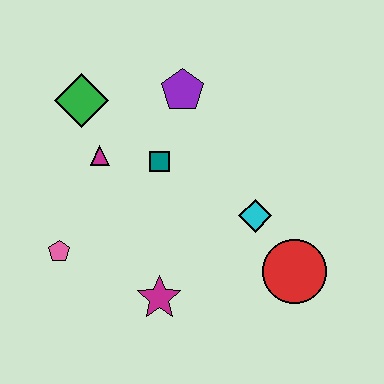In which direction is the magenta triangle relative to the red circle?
The magenta triangle is to the left of the red circle.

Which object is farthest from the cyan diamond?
The green diamond is farthest from the cyan diamond.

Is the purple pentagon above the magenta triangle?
Yes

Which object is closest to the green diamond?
The magenta triangle is closest to the green diamond.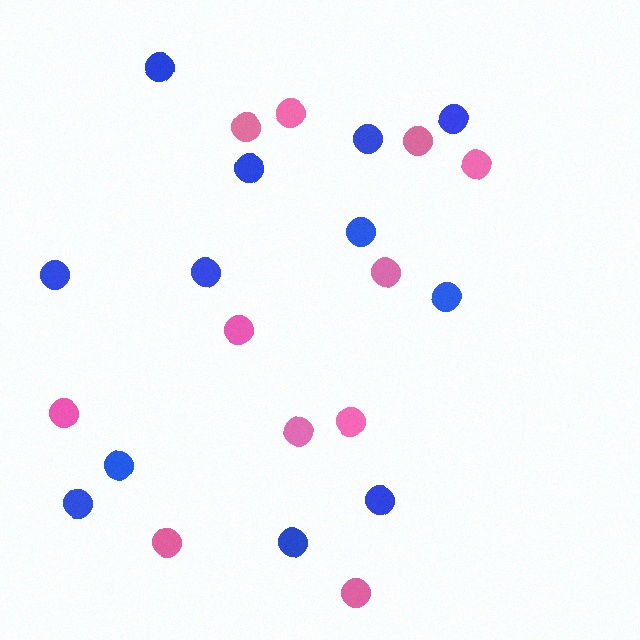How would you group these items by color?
There are 2 groups: one group of pink circles (11) and one group of blue circles (12).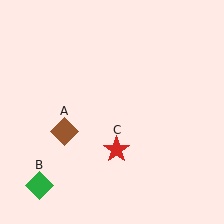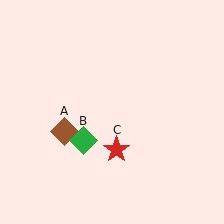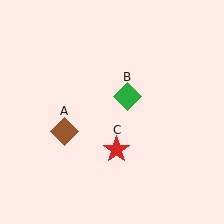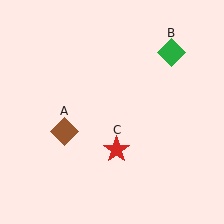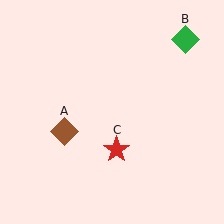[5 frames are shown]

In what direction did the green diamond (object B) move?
The green diamond (object B) moved up and to the right.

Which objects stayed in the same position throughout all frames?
Brown diamond (object A) and red star (object C) remained stationary.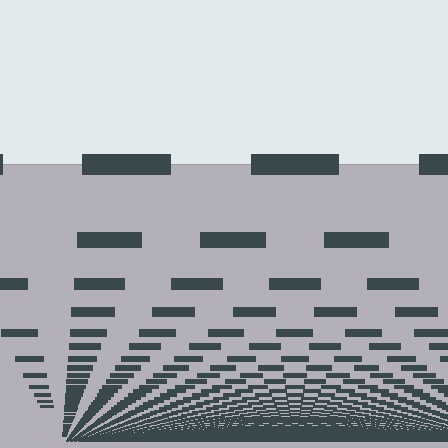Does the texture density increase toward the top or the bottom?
Density increases toward the bottom.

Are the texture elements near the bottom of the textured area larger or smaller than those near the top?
Smaller. The gradient is inverted — elements near the bottom are smaller and denser.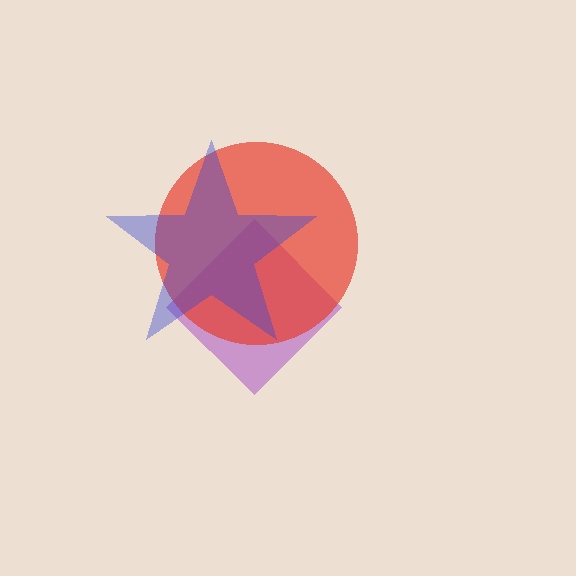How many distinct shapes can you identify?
There are 3 distinct shapes: a purple diamond, a red circle, a blue star.